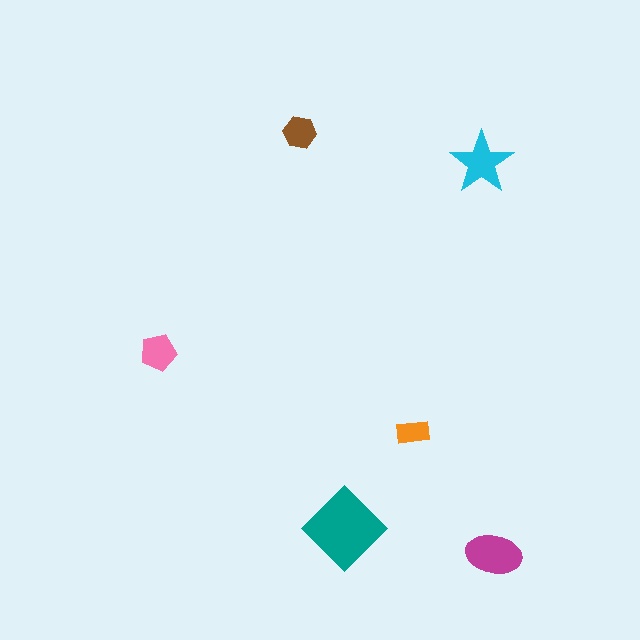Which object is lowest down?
The magenta ellipse is bottommost.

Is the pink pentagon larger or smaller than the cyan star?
Smaller.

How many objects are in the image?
There are 6 objects in the image.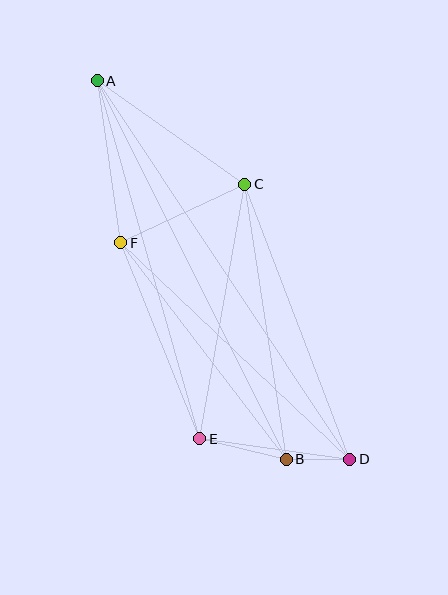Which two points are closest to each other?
Points B and D are closest to each other.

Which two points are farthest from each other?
Points A and D are farthest from each other.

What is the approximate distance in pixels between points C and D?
The distance between C and D is approximately 294 pixels.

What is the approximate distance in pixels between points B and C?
The distance between B and C is approximately 278 pixels.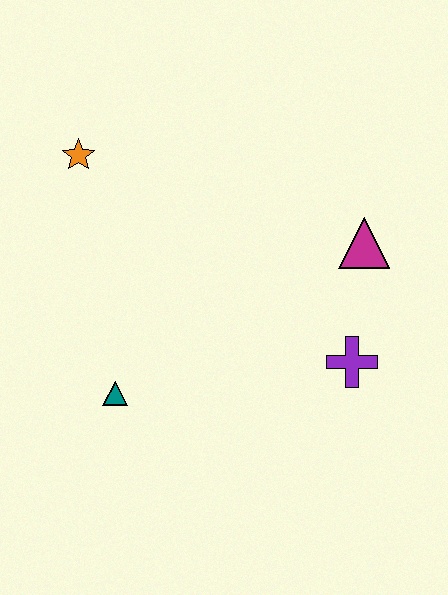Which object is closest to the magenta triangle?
The purple cross is closest to the magenta triangle.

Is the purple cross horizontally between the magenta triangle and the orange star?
Yes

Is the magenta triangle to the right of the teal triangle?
Yes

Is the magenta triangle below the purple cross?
No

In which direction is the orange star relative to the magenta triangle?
The orange star is to the left of the magenta triangle.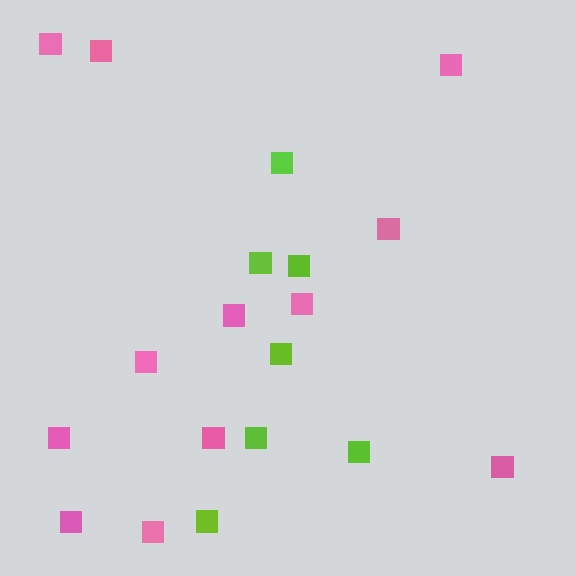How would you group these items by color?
There are 2 groups: one group of pink squares (12) and one group of lime squares (7).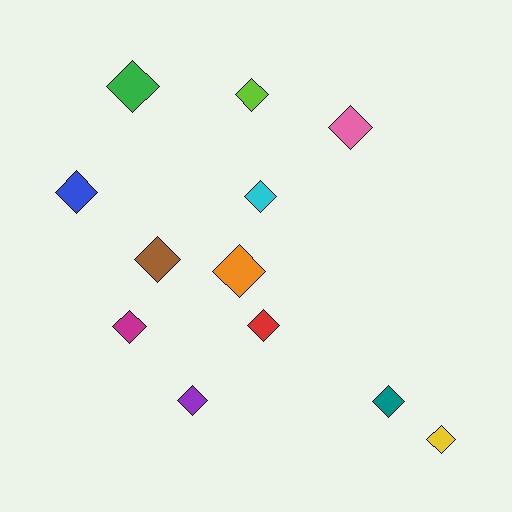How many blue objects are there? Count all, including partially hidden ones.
There is 1 blue object.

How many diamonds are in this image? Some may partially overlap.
There are 12 diamonds.